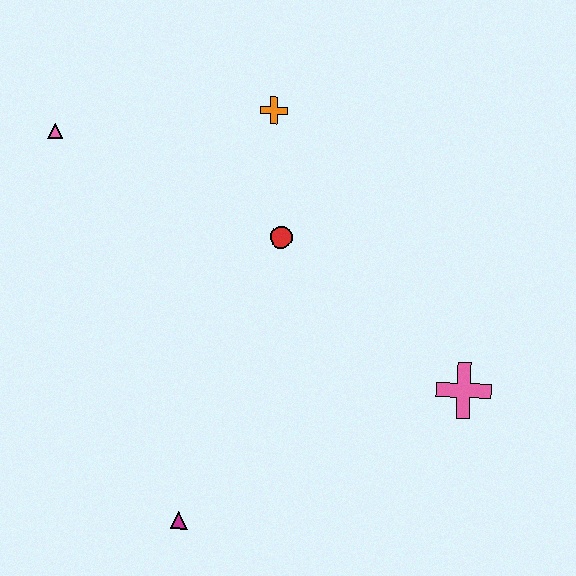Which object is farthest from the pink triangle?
The pink cross is farthest from the pink triangle.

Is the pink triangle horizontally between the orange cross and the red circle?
No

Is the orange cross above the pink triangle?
Yes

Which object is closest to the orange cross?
The red circle is closest to the orange cross.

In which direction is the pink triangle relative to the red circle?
The pink triangle is to the left of the red circle.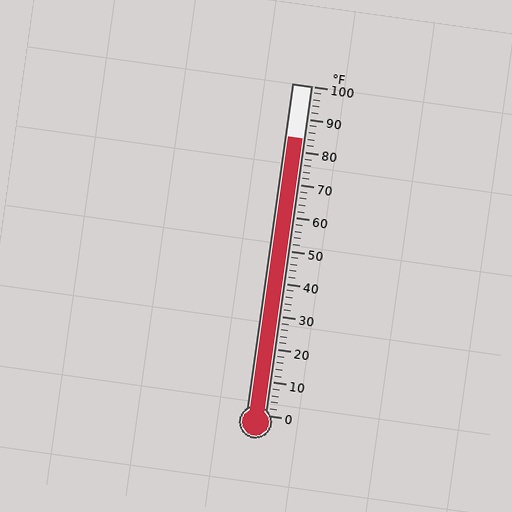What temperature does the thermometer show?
The thermometer shows approximately 84°F.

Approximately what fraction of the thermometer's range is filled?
The thermometer is filled to approximately 85% of its range.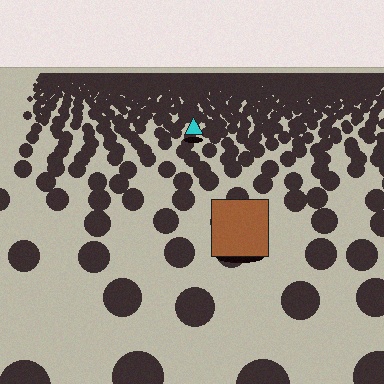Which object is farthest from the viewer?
The cyan triangle is farthest from the viewer. It appears smaller and the ground texture around it is denser.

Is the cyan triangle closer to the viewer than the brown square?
No. The brown square is closer — you can tell from the texture gradient: the ground texture is coarser near it.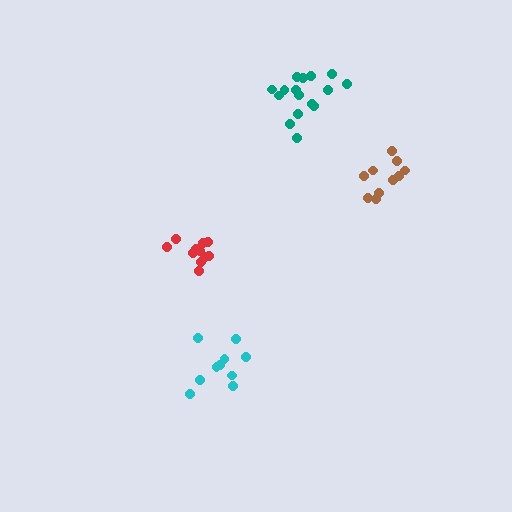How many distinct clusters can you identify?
There are 4 distinct clusters.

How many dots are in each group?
Group 1: 11 dots, Group 2: 10 dots, Group 3: 10 dots, Group 4: 16 dots (47 total).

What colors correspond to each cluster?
The clusters are colored: red, brown, cyan, teal.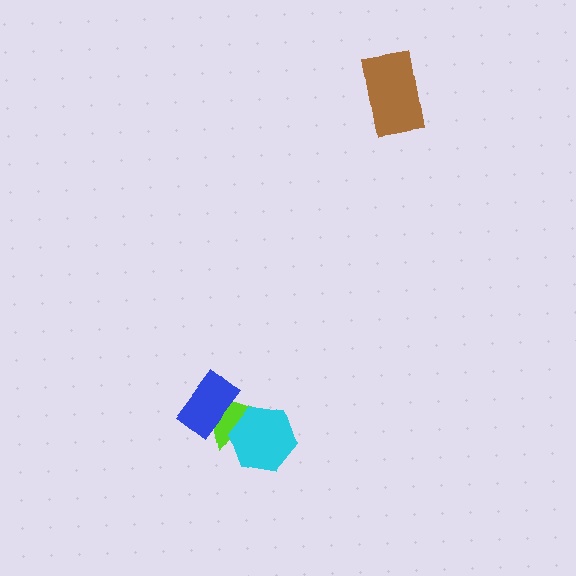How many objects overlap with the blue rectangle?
1 object overlaps with the blue rectangle.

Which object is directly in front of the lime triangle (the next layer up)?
The blue rectangle is directly in front of the lime triangle.